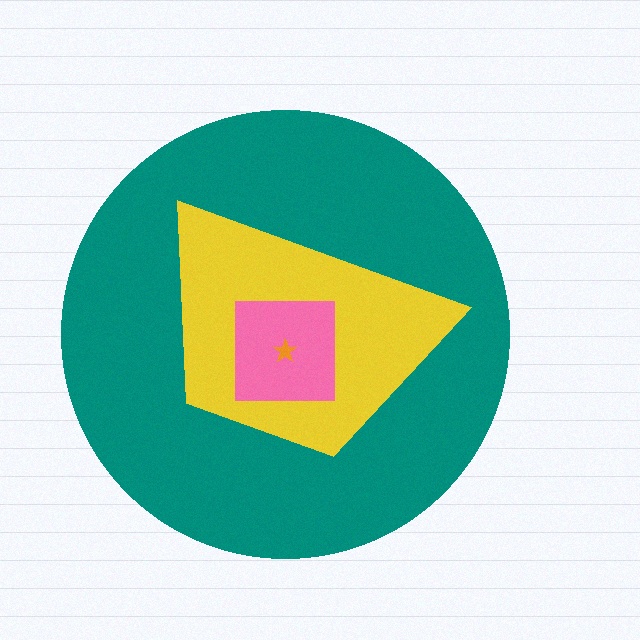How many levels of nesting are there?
4.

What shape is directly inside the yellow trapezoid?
The pink square.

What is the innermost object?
The orange star.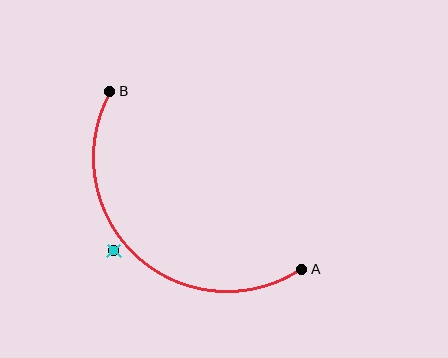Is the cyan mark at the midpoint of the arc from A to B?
No — the cyan mark does not lie on the arc at all. It sits slightly outside the curve.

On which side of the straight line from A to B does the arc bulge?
The arc bulges below and to the left of the straight line connecting A and B.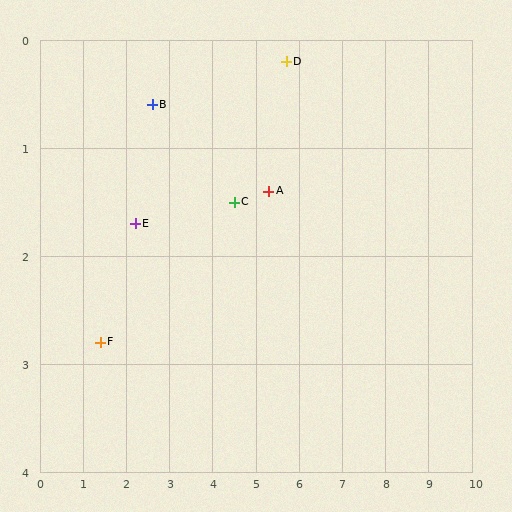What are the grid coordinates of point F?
Point F is at approximately (1.4, 2.8).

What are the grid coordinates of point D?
Point D is at approximately (5.7, 0.2).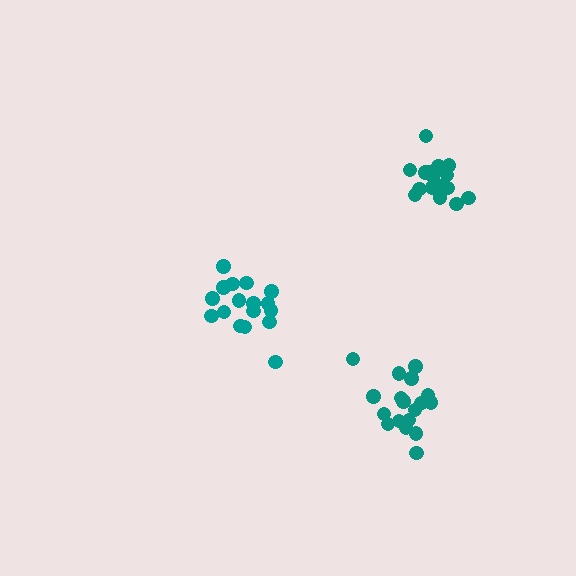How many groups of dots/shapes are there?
There are 3 groups.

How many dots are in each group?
Group 1: 17 dots, Group 2: 18 dots, Group 3: 18 dots (53 total).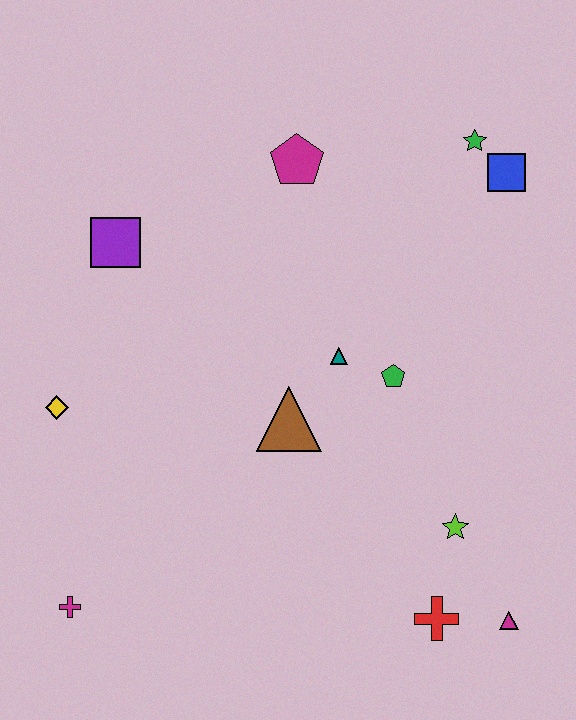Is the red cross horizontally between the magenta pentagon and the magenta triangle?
Yes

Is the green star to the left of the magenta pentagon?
No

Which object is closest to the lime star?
The red cross is closest to the lime star.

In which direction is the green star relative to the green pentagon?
The green star is above the green pentagon.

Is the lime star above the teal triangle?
No